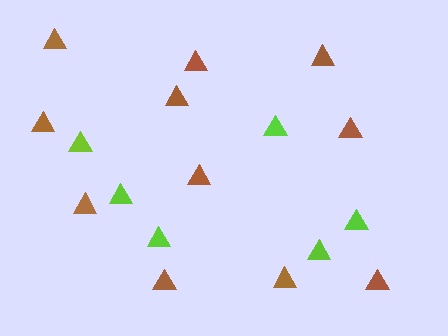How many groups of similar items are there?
There are 2 groups: one group of lime triangles (6) and one group of brown triangles (11).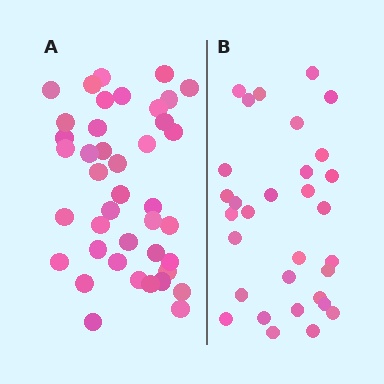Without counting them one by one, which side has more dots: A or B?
Region A (the left region) has more dots.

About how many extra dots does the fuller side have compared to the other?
Region A has roughly 10 or so more dots than region B.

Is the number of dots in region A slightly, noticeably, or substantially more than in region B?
Region A has noticeably more, but not dramatically so. The ratio is roughly 1.3 to 1.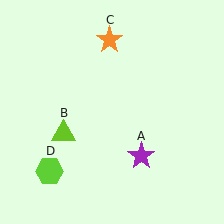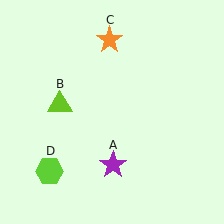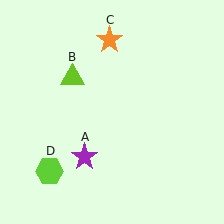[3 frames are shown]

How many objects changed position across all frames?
2 objects changed position: purple star (object A), lime triangle (object B).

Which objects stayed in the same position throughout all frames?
Orange star (object C) and lime hexagon (object D) remained stationary.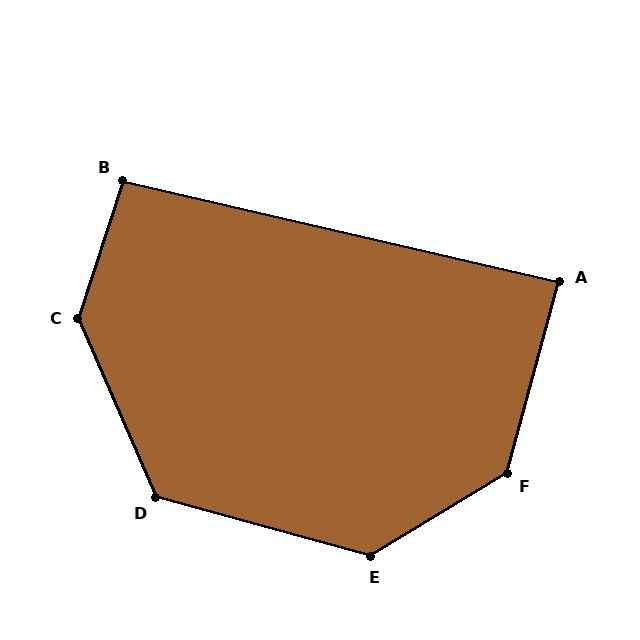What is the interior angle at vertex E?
Approximately 133 degrees (obtuse).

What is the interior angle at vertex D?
Approximately 129 degrees (obtuse).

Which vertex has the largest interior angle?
C, at approximately 139 degrees.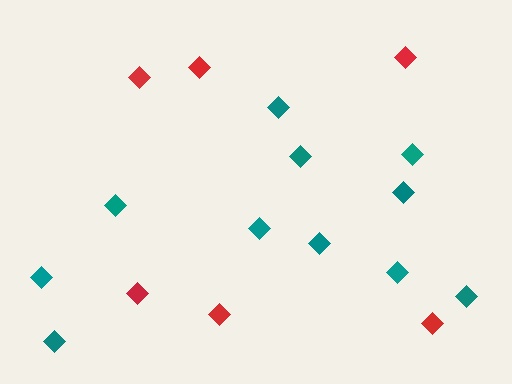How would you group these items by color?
There are 2 groups: one group of red diamonds (6) and one group of teal diamonds (11).